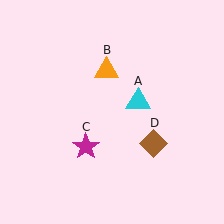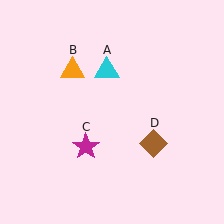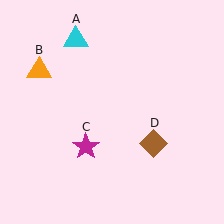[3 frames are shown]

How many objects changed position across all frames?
2 objects changed position: cyan triangle (object A), orange triangle (object B).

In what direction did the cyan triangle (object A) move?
The cyan triangle (object A) moved up and to the left.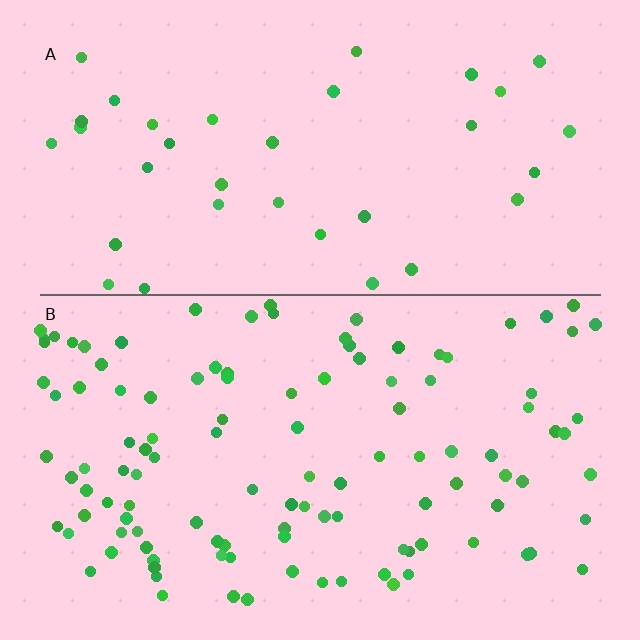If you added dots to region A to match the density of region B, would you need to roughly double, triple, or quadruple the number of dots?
Approximately triple.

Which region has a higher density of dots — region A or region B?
B (the bottom).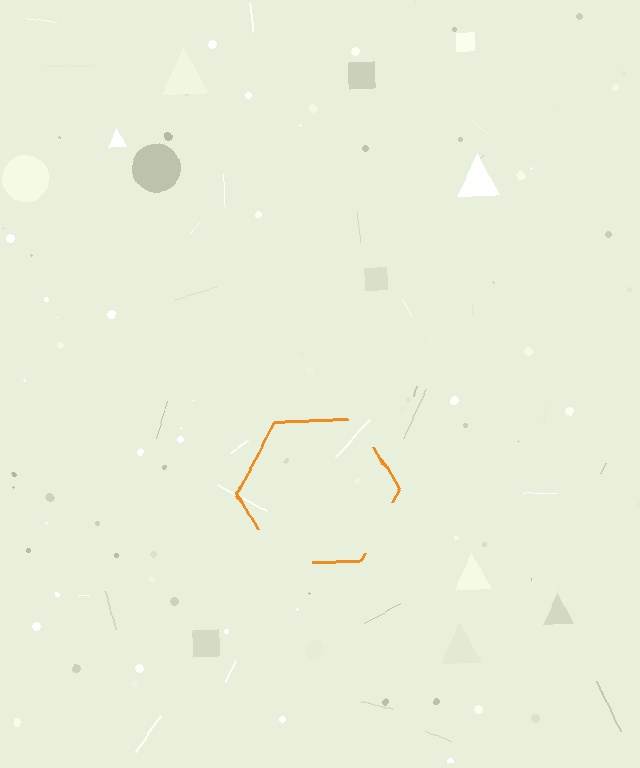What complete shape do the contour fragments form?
The contour fragments form a hexagon.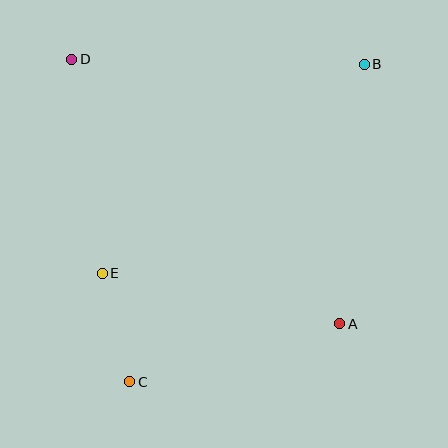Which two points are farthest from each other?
Points B and C are farthest from each other.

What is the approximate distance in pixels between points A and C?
The distance between A and C is approximately 218 pixels.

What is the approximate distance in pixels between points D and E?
The distance between D and E is approximately 216 pixels.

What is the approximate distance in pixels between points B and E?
The distance between B and E is approximately 335 pixels.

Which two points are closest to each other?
Points C and E are closest to each other.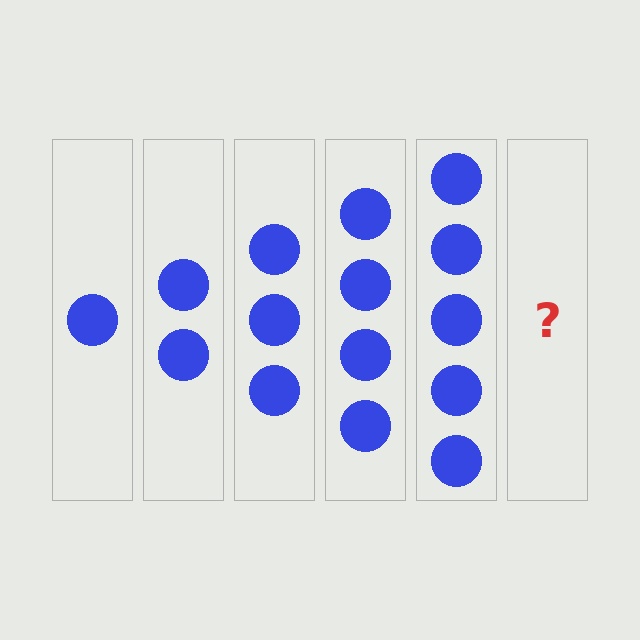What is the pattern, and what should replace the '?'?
The pattern is that each step adds one more circle. The '?' should be 6 circles.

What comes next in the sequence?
The next element should be 6 circles.